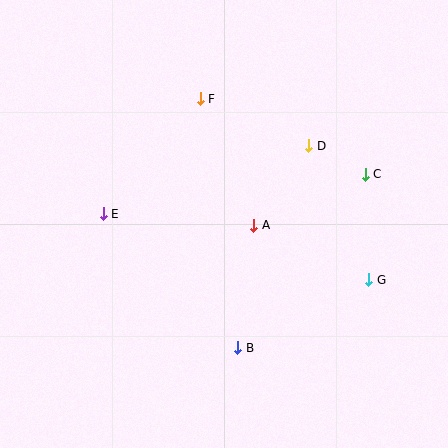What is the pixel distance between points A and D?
The distance between A and D is 96 pixels.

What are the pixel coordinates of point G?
Point G is at (369, 280).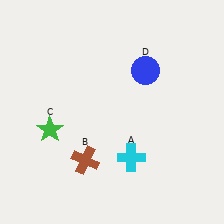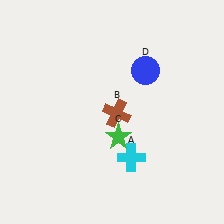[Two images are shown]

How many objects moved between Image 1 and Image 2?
2 objects moved between the two images.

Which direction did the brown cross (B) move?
The brown cross (B) moved up.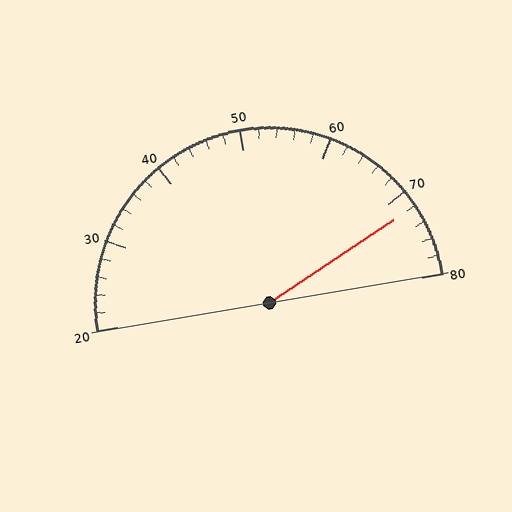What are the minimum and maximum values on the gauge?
The gauge ranges from 20 to 80.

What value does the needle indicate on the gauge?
The needle indicates approximately 72.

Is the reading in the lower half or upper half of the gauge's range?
The reading is in the upper half of the range (20 to 80).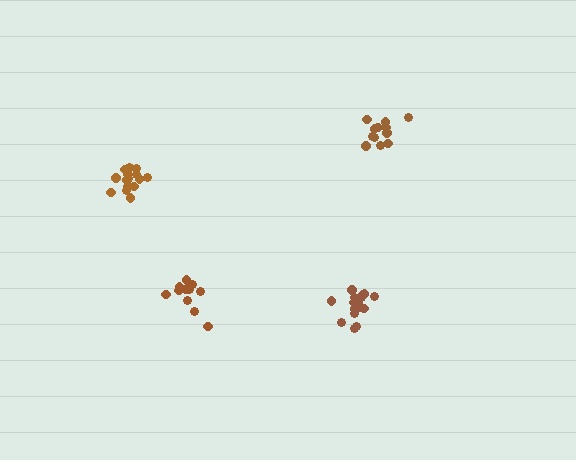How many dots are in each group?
Group 1: 12 dots, Group 2: 16 dots, Group 3: 17 dots, Group 4: 11 dots (56 total).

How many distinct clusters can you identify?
There are 4 distinct clusters.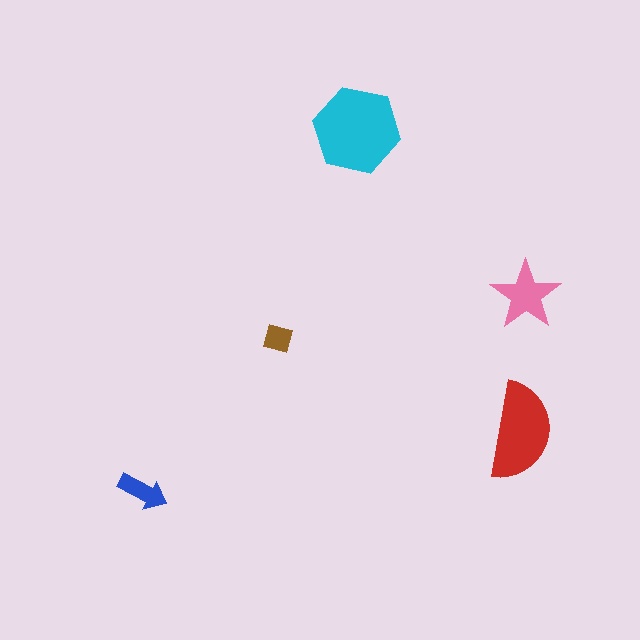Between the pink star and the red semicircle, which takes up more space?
The red semicircle.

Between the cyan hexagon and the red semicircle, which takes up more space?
The cyan hexagon.